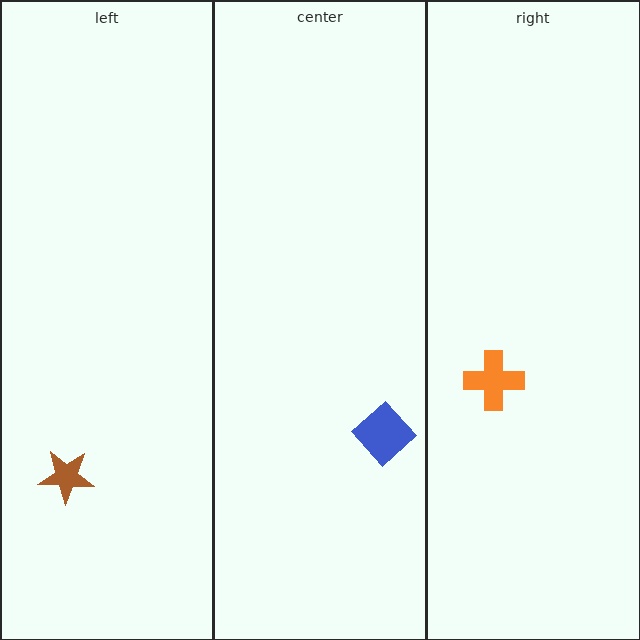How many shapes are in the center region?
1.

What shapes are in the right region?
The orange cross.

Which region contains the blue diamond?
The center region.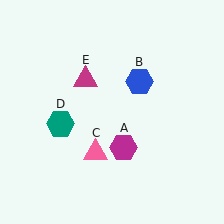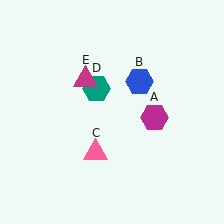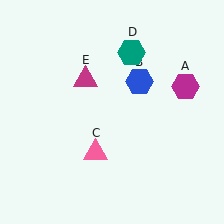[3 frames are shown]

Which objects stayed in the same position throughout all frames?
Blue hexagon (object B) and pink triangle (object C) and magenta triangle (object E) remained stationary.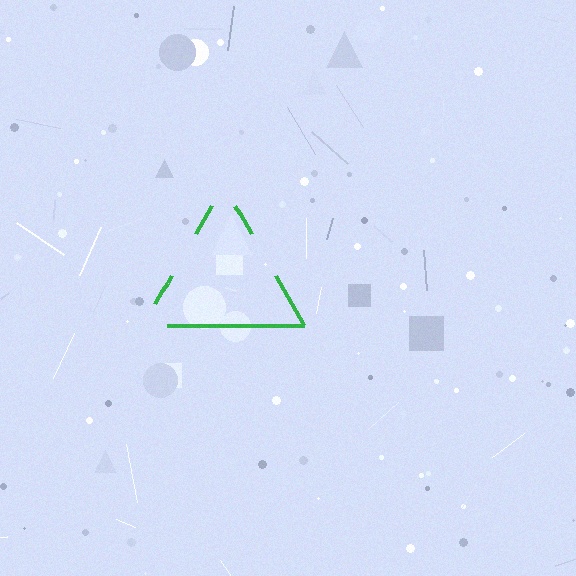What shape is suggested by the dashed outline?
The dashed outline suggests a triangle.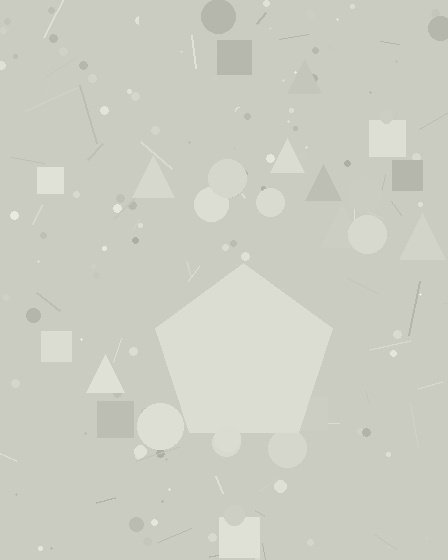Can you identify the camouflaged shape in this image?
The camouflaged shape is a pentagon.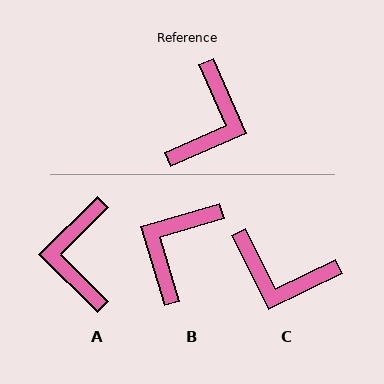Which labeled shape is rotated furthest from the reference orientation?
B, about 173 degrees away.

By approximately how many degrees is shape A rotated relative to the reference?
Approximately 159 degrees clockwise.